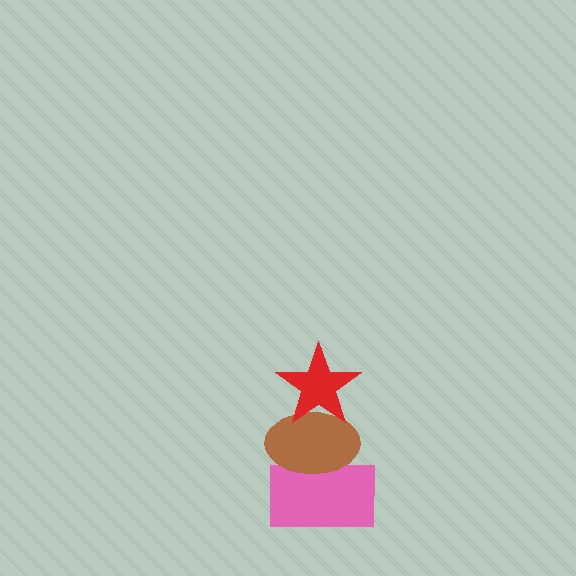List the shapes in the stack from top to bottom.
From top to bottom: the red star, the brown ellipse, the pink rectangle.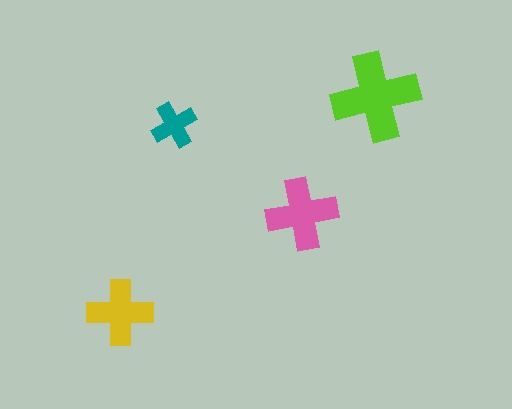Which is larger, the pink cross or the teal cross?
The pink one.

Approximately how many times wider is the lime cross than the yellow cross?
About 1.5 times wider.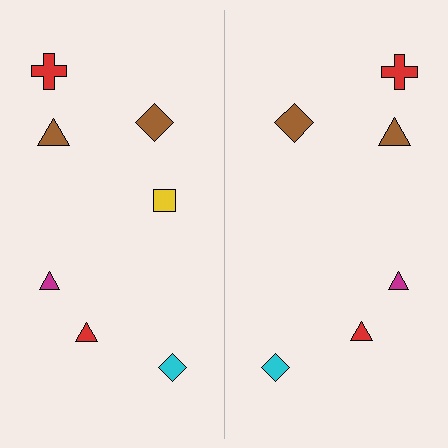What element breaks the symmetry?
A yellow square is missing from the right side.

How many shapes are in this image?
There are 13 shapes in this image.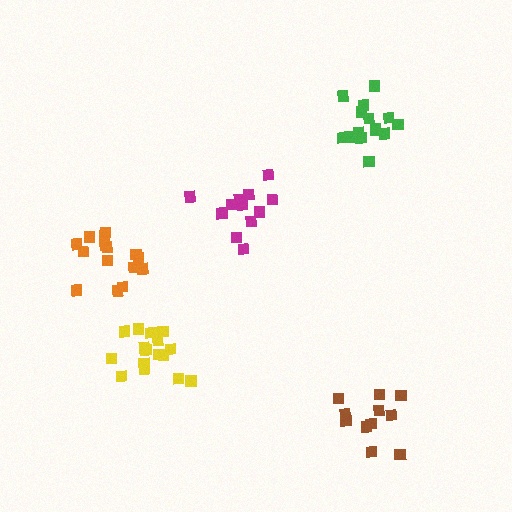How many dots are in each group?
Group 1: 11 dots, Group 2: 17 dots, Group 3: 12 dots, Group 4: 15 dots, Group 5: 16 dots (71 total).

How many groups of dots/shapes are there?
There are 5 groups.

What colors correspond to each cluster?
The clusters are colored: brown, orange, magenta, green, yellow.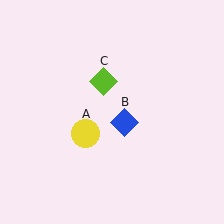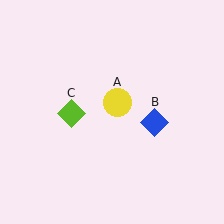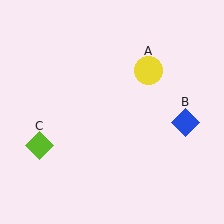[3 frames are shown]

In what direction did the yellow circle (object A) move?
The yellow circle (object A) moved up and to the right.